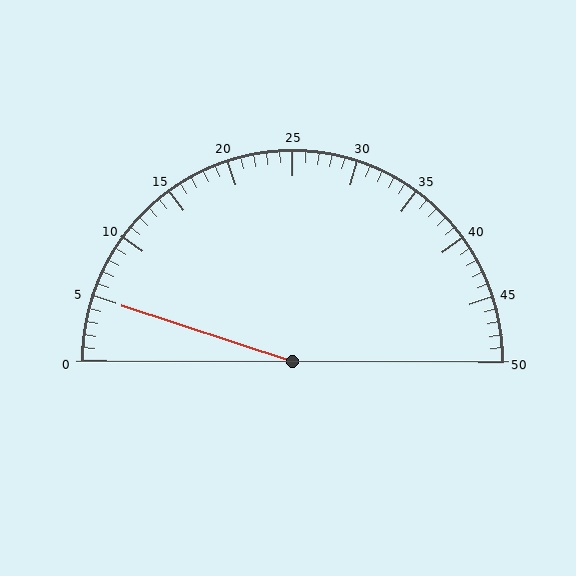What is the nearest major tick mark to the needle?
The nearest major tick mark is 5.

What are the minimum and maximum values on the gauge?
The gauge ranges from 0 to 50.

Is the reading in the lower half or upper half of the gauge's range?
The reading is in the lower half of the range (0 to 50).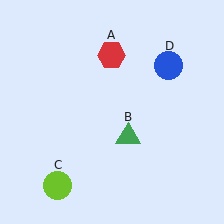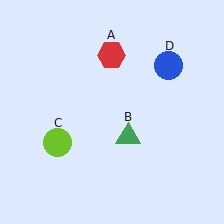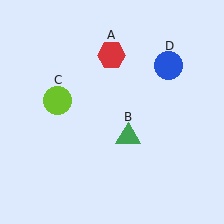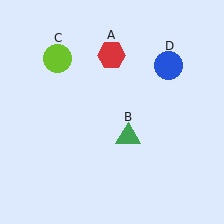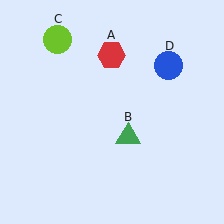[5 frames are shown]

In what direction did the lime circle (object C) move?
The lime circle (object C) moved up.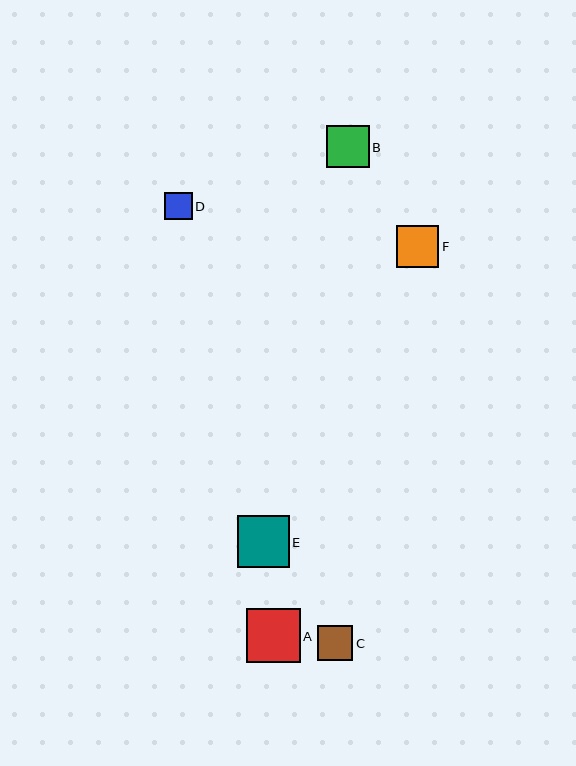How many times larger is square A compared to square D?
Square A is approximately 2.0 times the size of square D.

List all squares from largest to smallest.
From largest to smallest: A, E, F, B, C, D.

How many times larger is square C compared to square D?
Square C is approximately 1.3 times the size of square D.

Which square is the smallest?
Square D is the smallest with a size of approximately 28 pixels.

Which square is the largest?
Square A is the largest with a size of approximately 54 pixels.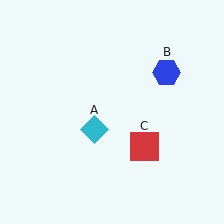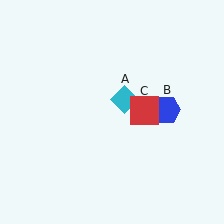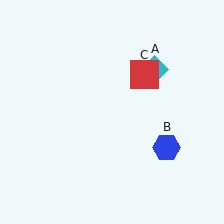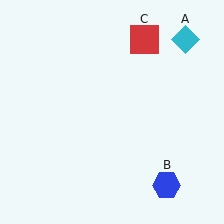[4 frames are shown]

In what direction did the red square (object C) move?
The red square (object C) moved up.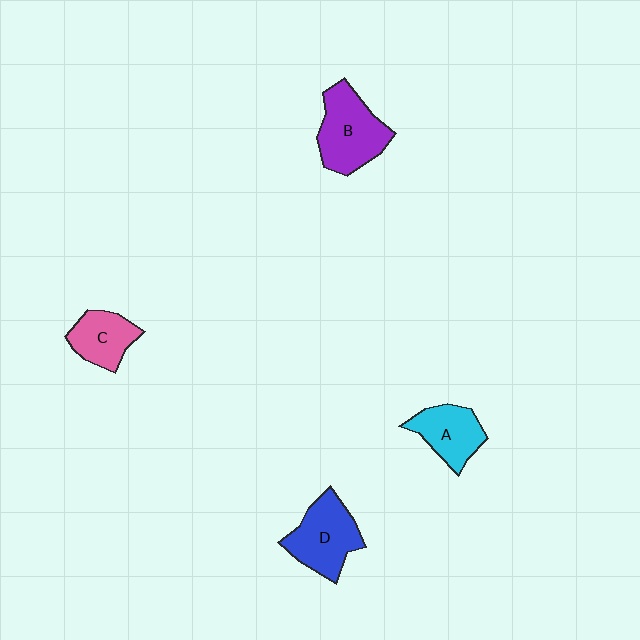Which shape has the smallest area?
Shape C (pink).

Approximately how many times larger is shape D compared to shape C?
Approximately 1.4 times.